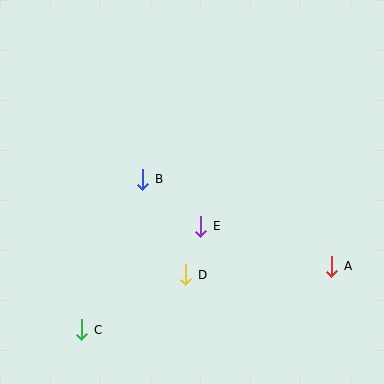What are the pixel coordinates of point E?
Point E is at (201, 226).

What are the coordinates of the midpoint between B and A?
The midpoint between B and A is at (237, 223).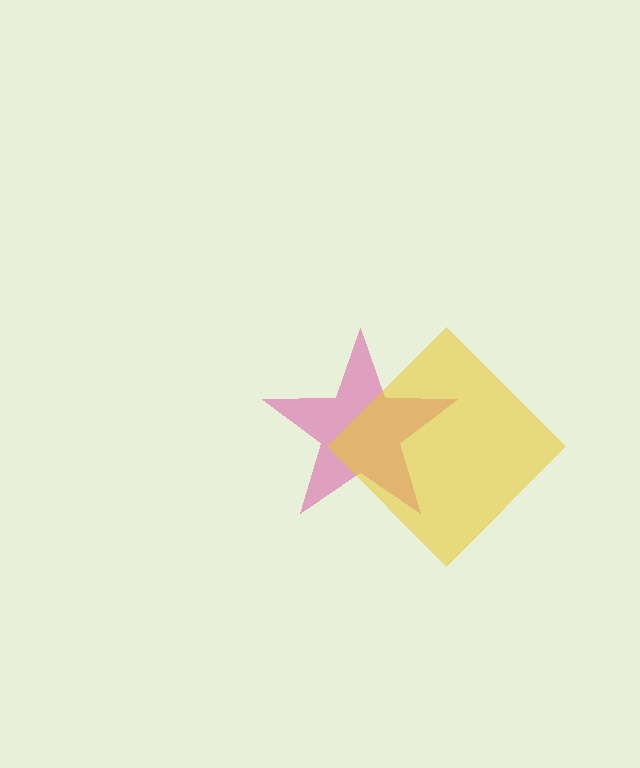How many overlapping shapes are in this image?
There are 2 overlapping shapes in the image.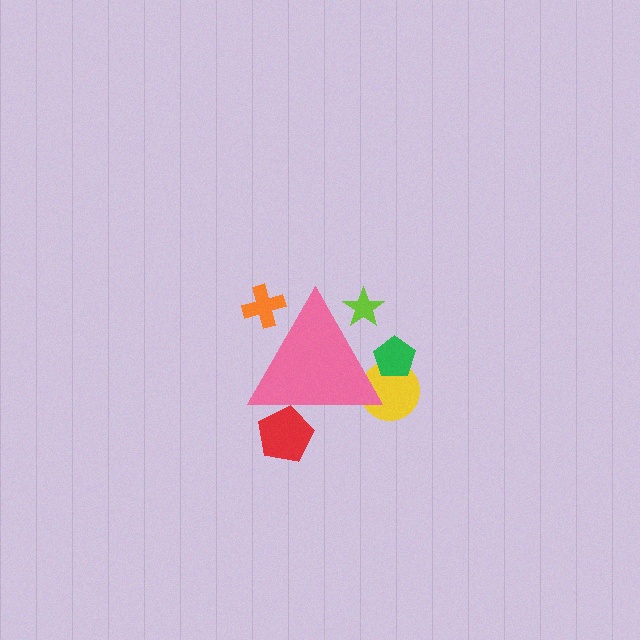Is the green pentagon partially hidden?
Yes, the green pentagon is partially hidden behind the pink triangle.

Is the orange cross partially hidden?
Yes, the orange cross is partially hidden behind the pink triangle.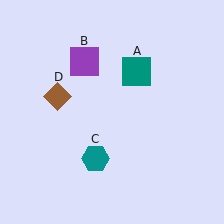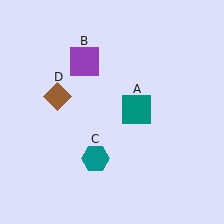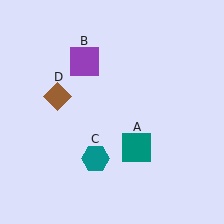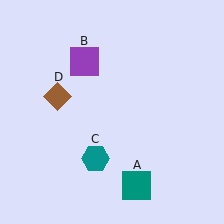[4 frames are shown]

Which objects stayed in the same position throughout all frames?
Purple square (object B) and teal hexagon (object C) and brown diamond (object D) remained stationary.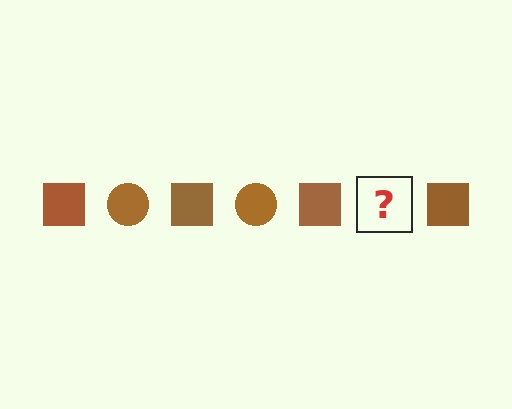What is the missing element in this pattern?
The missing element is a brown circle.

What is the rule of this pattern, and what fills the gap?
The rule is that the pattern cycles through square, circle shapes in brown. The gap should be filled with a brown circle.